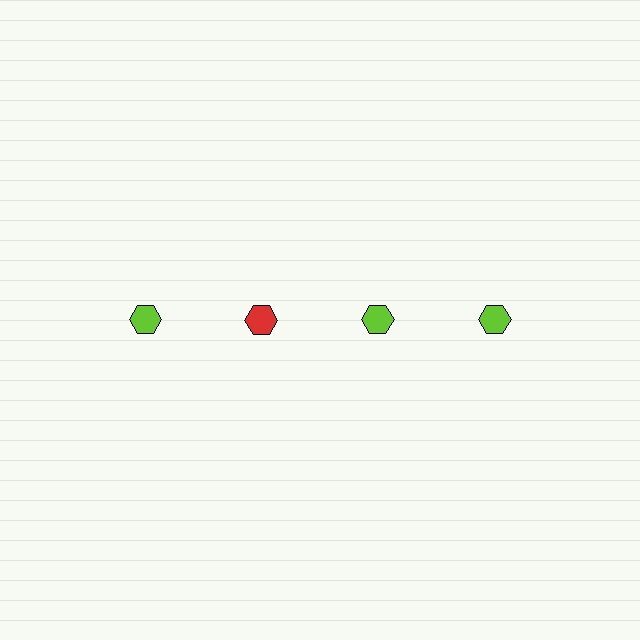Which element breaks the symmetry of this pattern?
The red hexagon in the top row, second from left column breaks the symmetry. All other shapes are lime hexagons.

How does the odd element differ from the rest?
It has a different color: red instead of lime.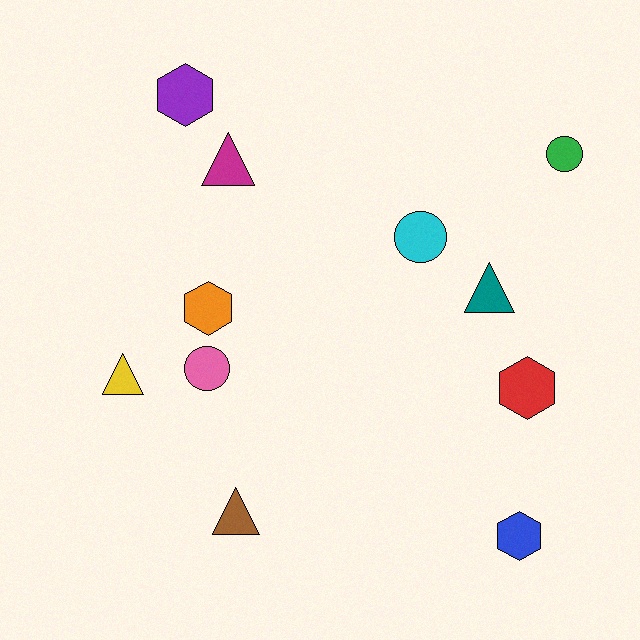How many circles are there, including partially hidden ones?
There are 3 circles.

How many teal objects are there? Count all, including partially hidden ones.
There is 1 teal object.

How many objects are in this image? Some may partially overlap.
There are 11 objects.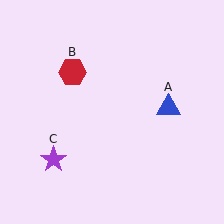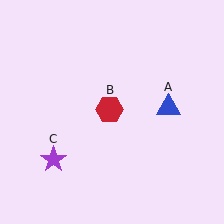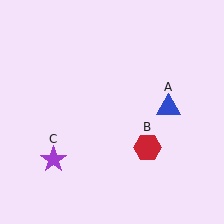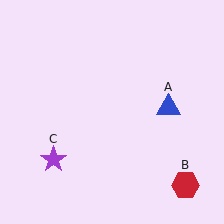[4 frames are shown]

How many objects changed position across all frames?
1 object changed position: red hexagon (object B).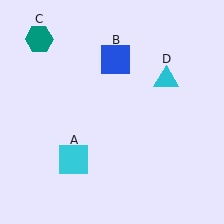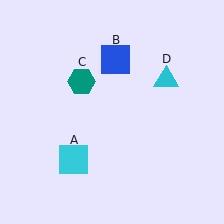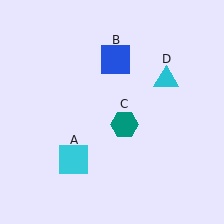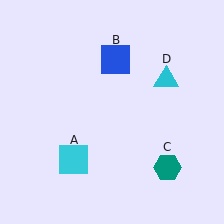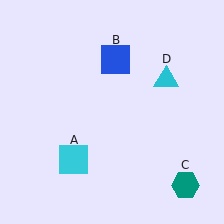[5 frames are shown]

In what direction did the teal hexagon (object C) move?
The teal hexagon (object C) moved down and to the right.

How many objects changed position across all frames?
1 object changed position: teal hexagon (object C).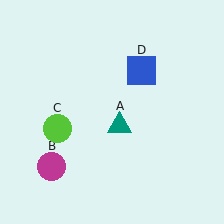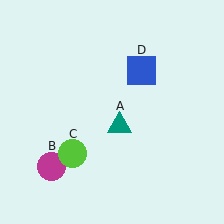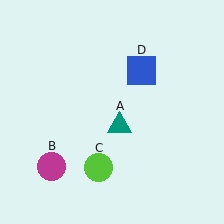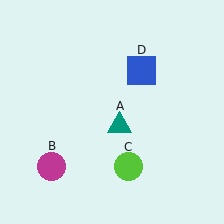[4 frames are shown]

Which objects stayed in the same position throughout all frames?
Teal triangle (object A) and magenta circle (object B) and blue square (object D) remained stationary.